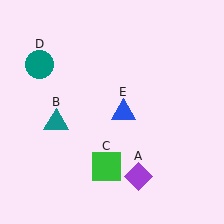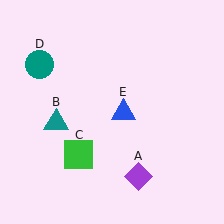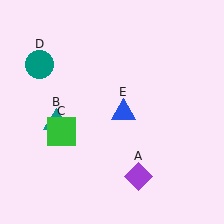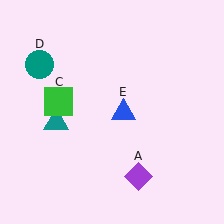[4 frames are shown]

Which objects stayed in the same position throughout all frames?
Purple diamond (object A) and teal triangle (object B) and teal circle (object D) and blue triangle (object E) remained stationary.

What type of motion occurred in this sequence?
The green square (object C) rotated clockwise around the center of the scene.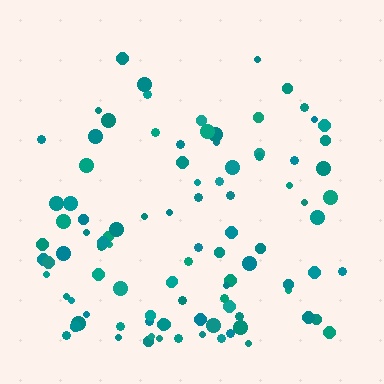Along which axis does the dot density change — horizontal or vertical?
Vertical.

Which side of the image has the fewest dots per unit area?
The top.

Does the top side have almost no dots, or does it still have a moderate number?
Still a moderate number, just noticeably fewer than the bottom.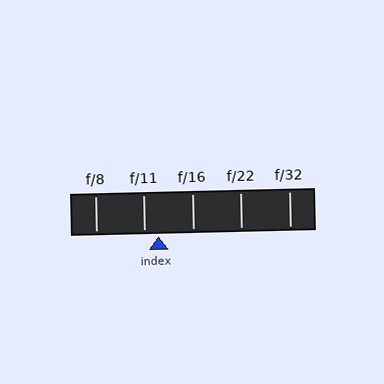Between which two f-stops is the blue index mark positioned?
The index mark is between f/11 and f/16.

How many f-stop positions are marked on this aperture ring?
There are 5 f-stop positions marked.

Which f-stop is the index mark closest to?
The index mark is closest to f/11.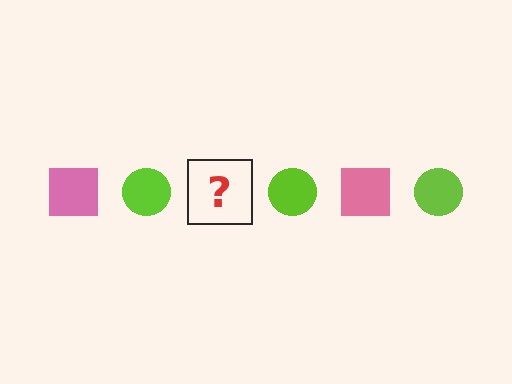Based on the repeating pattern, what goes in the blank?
The blank should be a pink square.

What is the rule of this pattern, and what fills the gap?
The rule is that the pattern alternates between pink square and lime circle. The gap should be filled with a pink square.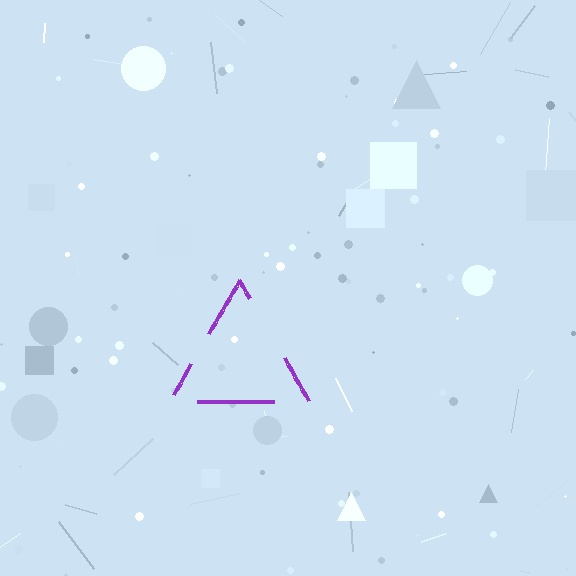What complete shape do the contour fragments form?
The contour fragments form a triangle.